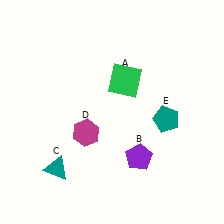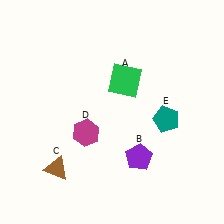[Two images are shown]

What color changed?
The triangle (C) changed from teal in Image 1 to brown in Image 2.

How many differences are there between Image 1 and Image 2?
There is 1 difference between the two images.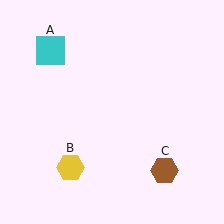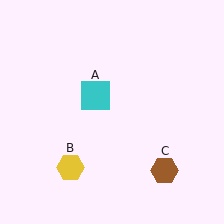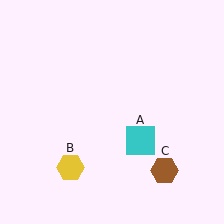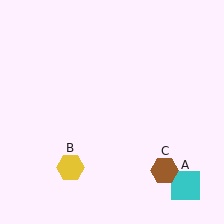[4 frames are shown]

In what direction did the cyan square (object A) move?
The cyan square (object A) moved down and to the right.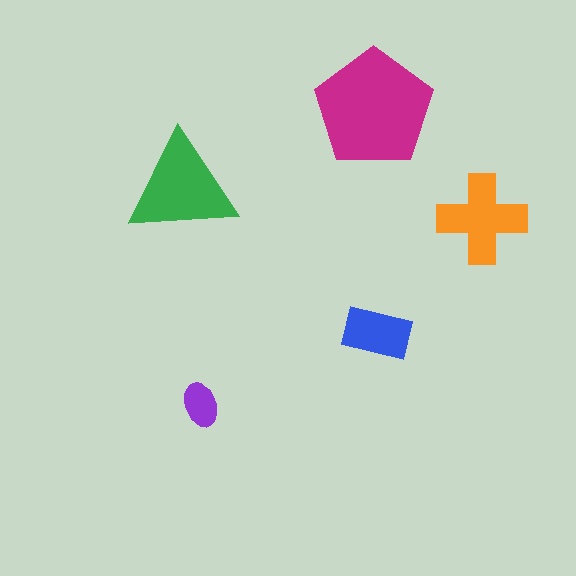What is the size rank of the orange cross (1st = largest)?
3rd.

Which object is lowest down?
The purple ellipse is bottommost.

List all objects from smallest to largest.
The purple ellipse, the blue rectangle, the orange cross, the green triangle, the magenta pentagon.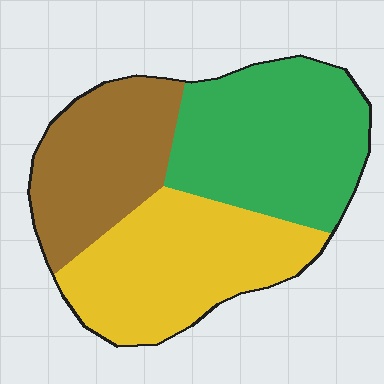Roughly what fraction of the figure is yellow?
Yellow covers about 35% of the figure.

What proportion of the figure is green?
Green takes up about three eighths (3/8) of the figure.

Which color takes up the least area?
Brown, at roughly 25%.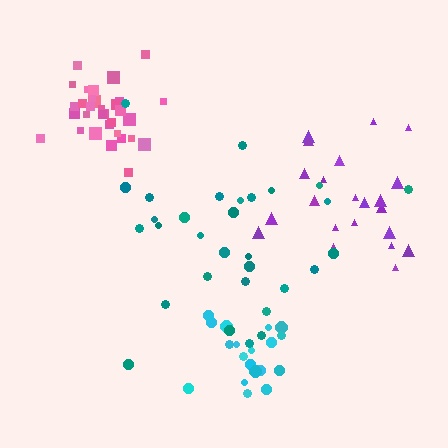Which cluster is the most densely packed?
Pink.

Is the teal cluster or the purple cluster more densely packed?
Purple.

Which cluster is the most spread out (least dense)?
Teal.